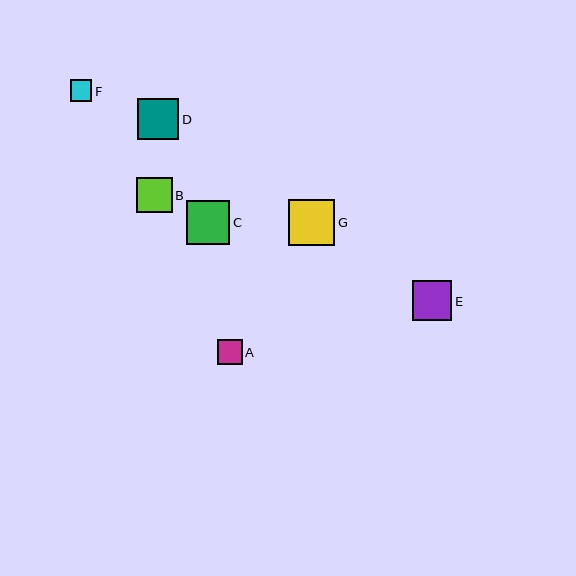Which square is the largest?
Square G is the largest with a size of approximately 46 pixels.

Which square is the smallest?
Square F is the smallest with a size of approximately 22 pixels.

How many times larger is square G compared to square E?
Square G is approximately 1.2 times the size of square E.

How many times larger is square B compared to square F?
Square B is approximately 1.6 times the size of square F.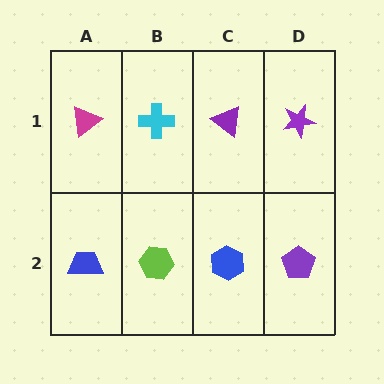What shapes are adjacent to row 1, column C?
A blue hexagon (row 2, column C), a cyan cross (row 1, column B), a purple star (row 1, column D).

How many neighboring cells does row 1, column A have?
2.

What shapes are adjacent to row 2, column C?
A purple triangle (row 1, column C), a lime hexagon (row 2, column B), a purple pentagon (row 2, column D).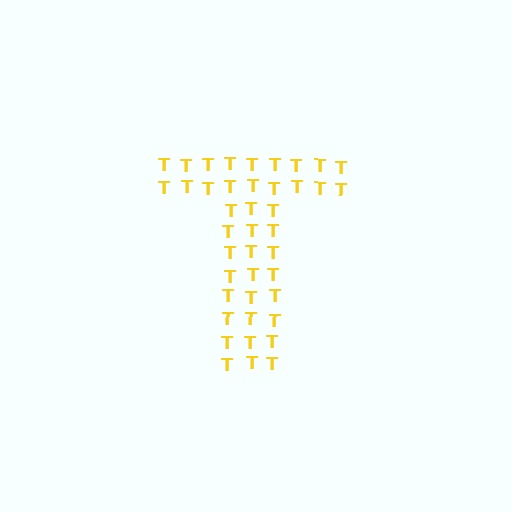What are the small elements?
The small elements are letter T's.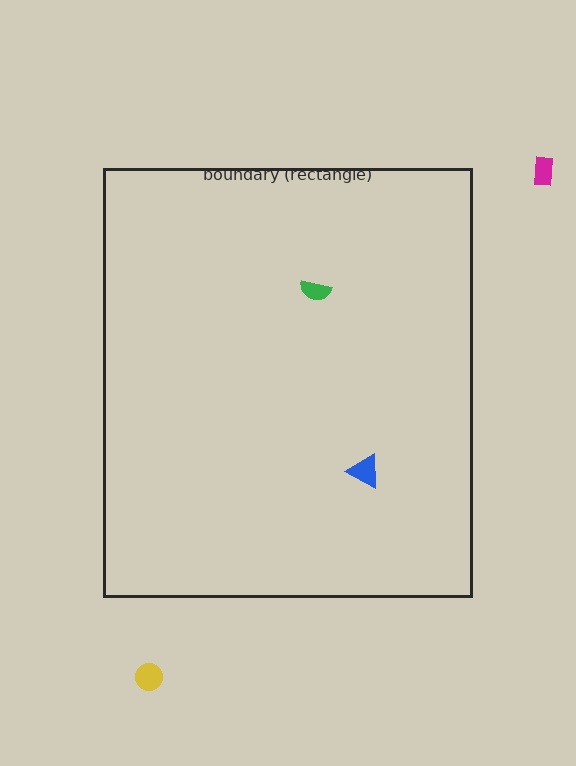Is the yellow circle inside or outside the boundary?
Outside.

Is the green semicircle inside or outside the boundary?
Inside.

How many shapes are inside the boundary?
2 inside, 2 outside.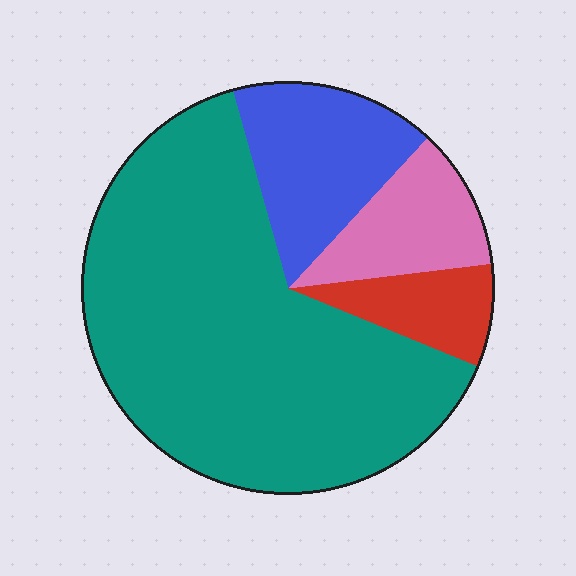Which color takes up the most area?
Teal, at roughly 65%.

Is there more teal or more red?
Teal.